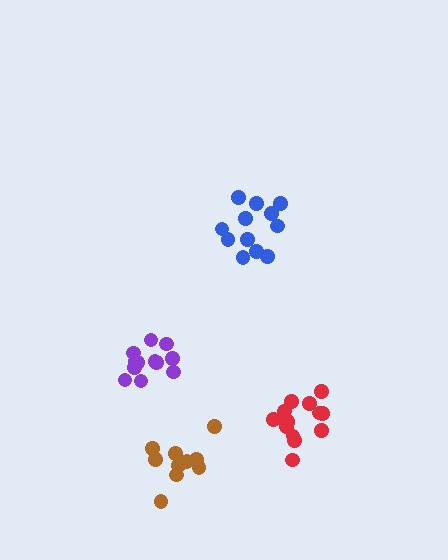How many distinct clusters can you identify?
There are 4 distinct clusters.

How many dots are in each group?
Group 1: 12 dots, Group 2: 12 dots, Group 3: 10 dots, Group 4: 14 dots (48 total).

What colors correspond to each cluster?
The clusters are colored: blue, purple, brown, red.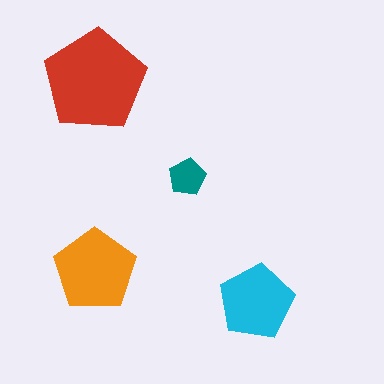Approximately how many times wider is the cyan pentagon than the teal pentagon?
About 2 times wider.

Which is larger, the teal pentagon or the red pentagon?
The red one.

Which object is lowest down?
The cyan pentagon is bottommost.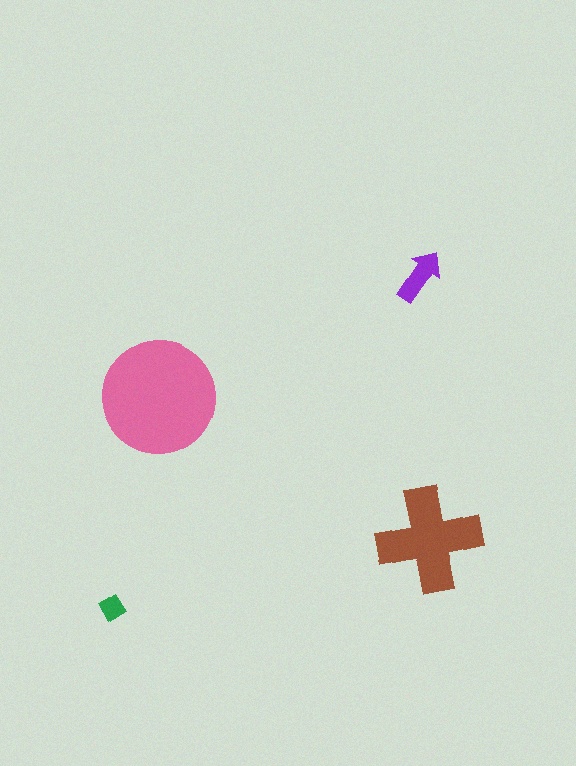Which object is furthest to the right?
The brown cross is rightmost.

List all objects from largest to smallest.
The pink circle, the brown cross, the purple arrow, the green diamond.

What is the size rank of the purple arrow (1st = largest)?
3rd.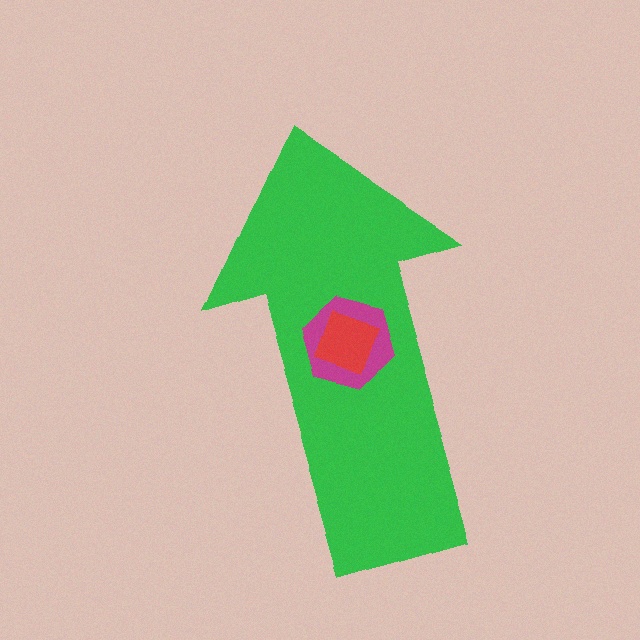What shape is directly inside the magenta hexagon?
The red diamond.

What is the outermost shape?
The green arrow.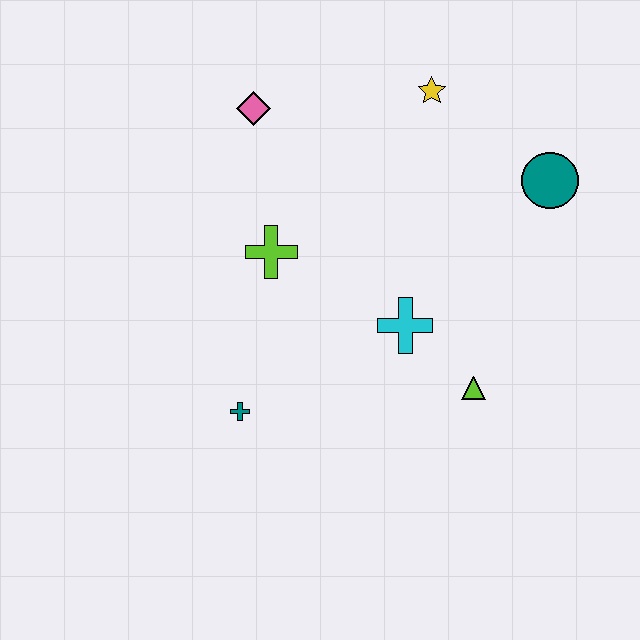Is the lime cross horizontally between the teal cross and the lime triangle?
Yes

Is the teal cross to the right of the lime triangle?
No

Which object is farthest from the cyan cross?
The pink diamond is farthest from the cyan cross.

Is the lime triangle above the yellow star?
No